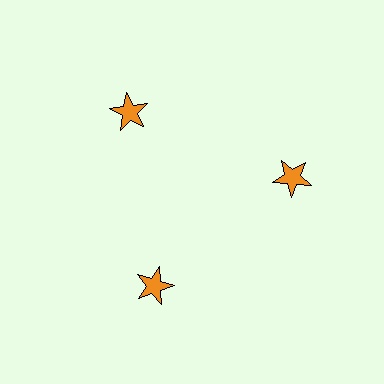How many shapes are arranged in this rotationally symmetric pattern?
There are 3 shapes, arranged in 3 groups of 1.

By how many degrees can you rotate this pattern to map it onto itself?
The pattern maps onto itself every 120 degrees of rotation.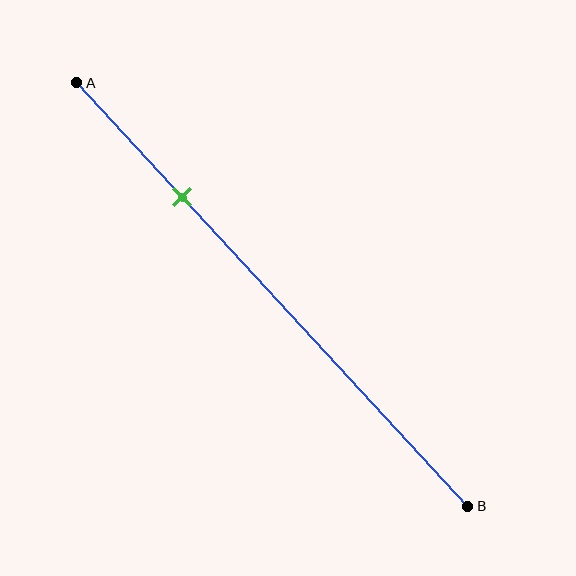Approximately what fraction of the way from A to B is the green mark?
The green mark is approximately 25% of the way from A to B.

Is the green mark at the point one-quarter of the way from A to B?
Yes, the mark is approximately at the one-quarter point.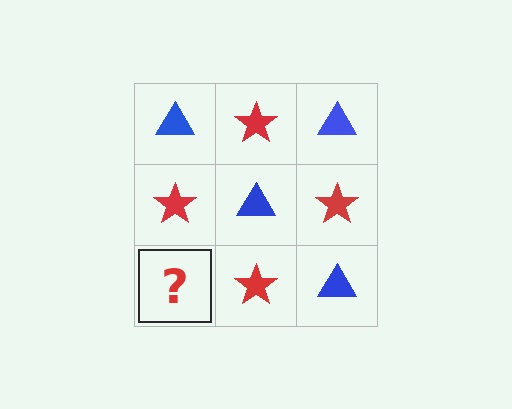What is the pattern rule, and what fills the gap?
The rule is that it alternates blue triangle and red star in a checkerboard pattern. The gap should be filled with a blue triangle.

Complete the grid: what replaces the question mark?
The question mark should be replaced with a blue triangle.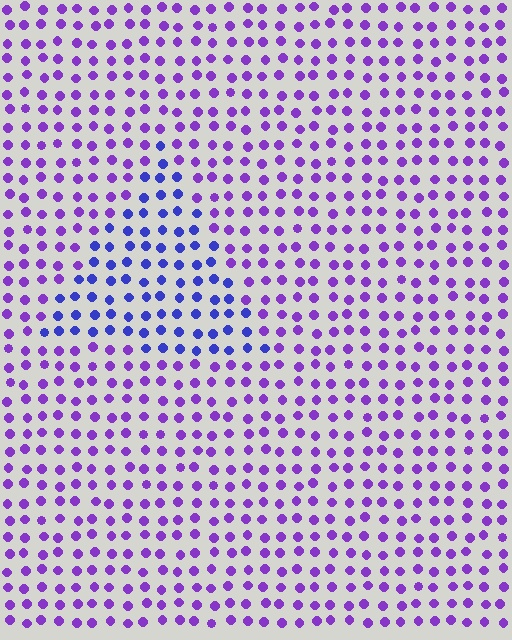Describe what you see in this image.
The image is filled with small purple elements in a uniform arrangement. A triangle-shaped region is visible where the elements are tinted to a slightly different hue, forming a subtle color boundary.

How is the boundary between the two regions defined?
The boundary is defined purely by a slight shift in hue (about 36 degrees). Spacing, size, and orientation are identical on both sides.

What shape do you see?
I see a triangle.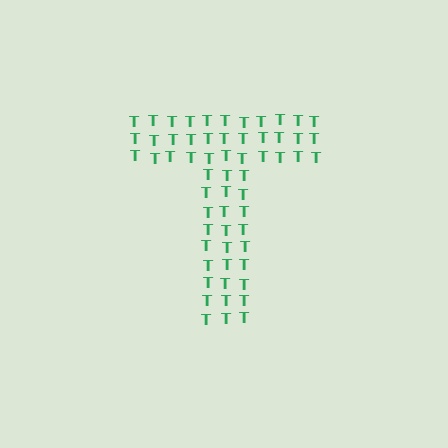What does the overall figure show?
The overall figure shows the letter T.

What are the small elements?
The small elements are letter T's.